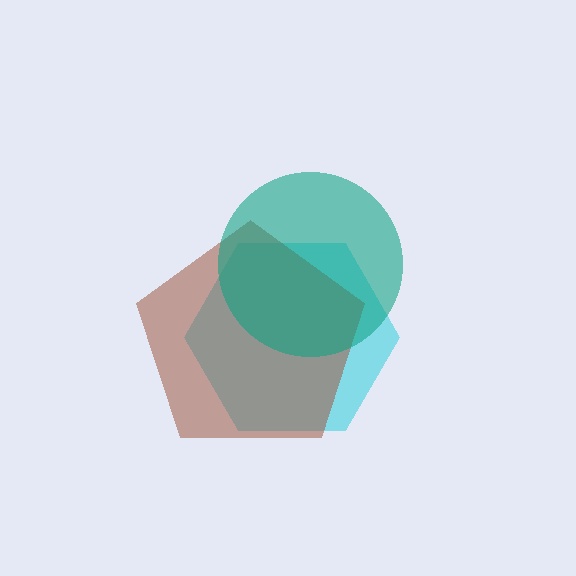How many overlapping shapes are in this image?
There are 3 overlapping shapes in the image.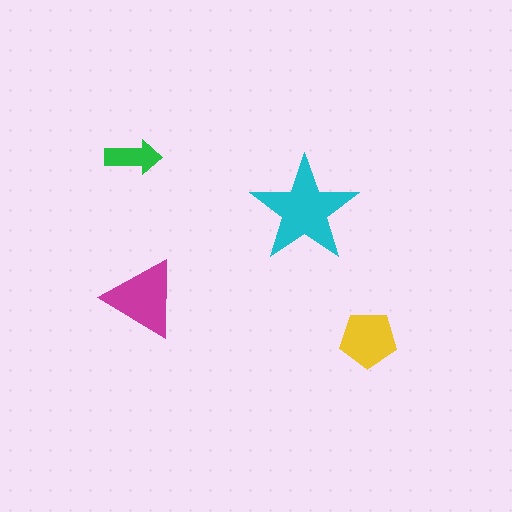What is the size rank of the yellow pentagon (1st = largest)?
3rd.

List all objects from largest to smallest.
The cyan star, the magenta triangle, the yellow pentagon, the green arrow.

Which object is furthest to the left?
The green arrow is leftmost.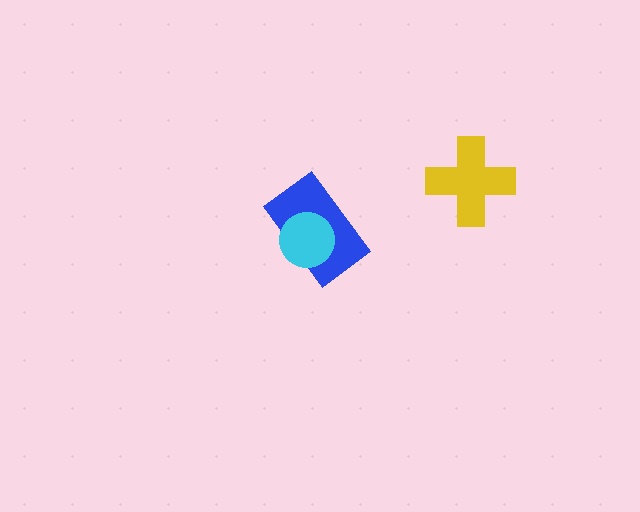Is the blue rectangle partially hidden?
Yes, it is partially covered by another shape.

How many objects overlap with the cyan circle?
1 object overlaps with the cyan circle.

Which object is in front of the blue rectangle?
The cyan circle is in front of the blue rectangle.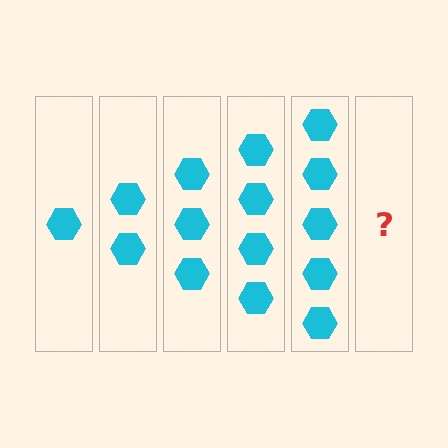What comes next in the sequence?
The next element should be 6 hexagons.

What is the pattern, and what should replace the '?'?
The pattern is that each step adds one more hexagon. The '?' should be 6 hexagons.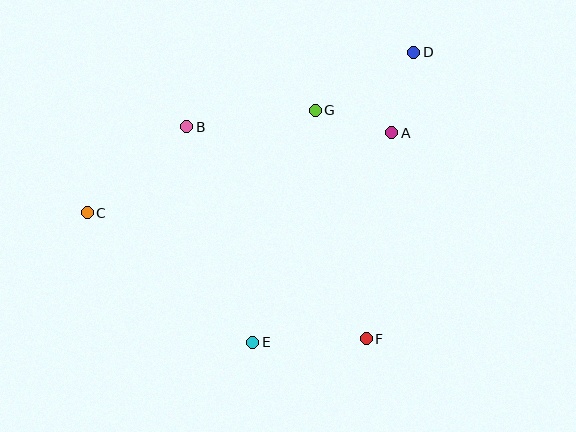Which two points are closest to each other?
Points A and G are closest to each other.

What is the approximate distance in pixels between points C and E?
The distance between C and E is approximately 210 pixels.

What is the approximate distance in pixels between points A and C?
The distance between A and C is approximately 315 pixels.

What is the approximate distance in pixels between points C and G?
The distance between C and G is approximately 250 pixels.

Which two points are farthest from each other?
Points C and D are farthest from each other.